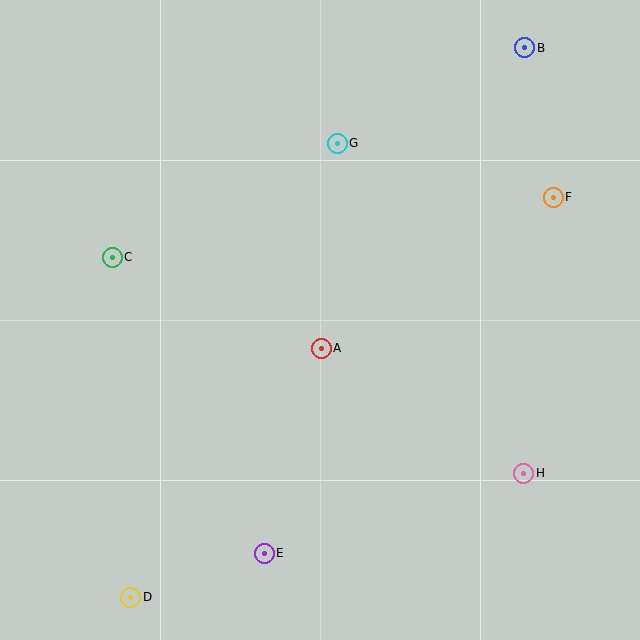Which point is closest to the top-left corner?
Point C is closest to the top-left corner.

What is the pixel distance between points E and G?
The distance between E and G is 417 pixels.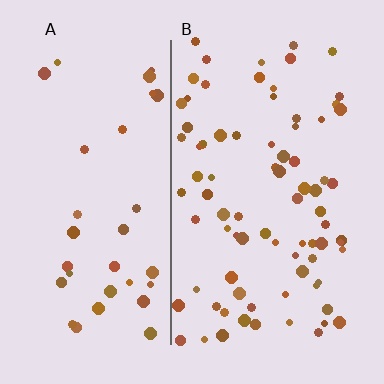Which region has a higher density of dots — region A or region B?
B (the right).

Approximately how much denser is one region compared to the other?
Approximately 2.4× — region B over region A.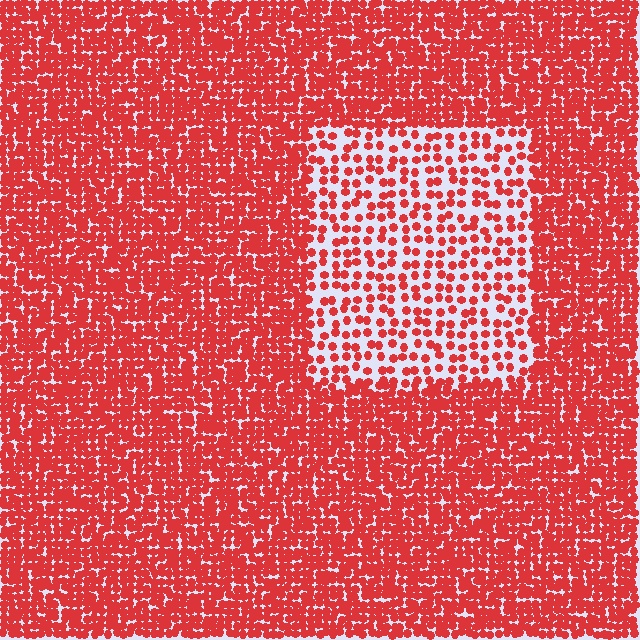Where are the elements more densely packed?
The elements are more densely packed outside the rectangle boundary.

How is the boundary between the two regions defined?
The boundary is defined by a change in element density (approximately 2.4x ratio). All elements are the same color, size, and shape.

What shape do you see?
I see a rectangle.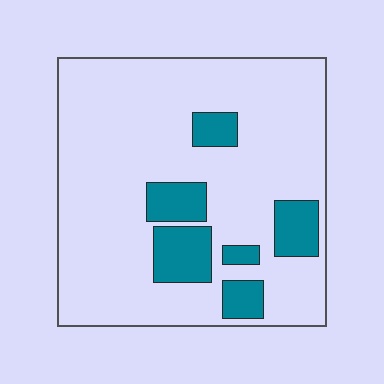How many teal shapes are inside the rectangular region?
6.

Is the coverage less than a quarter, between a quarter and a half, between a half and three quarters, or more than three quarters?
Less than a quarter.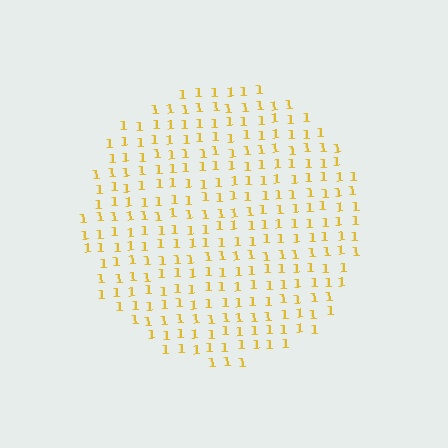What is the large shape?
The large shape is a circle.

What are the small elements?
The small elements are digit 1's.